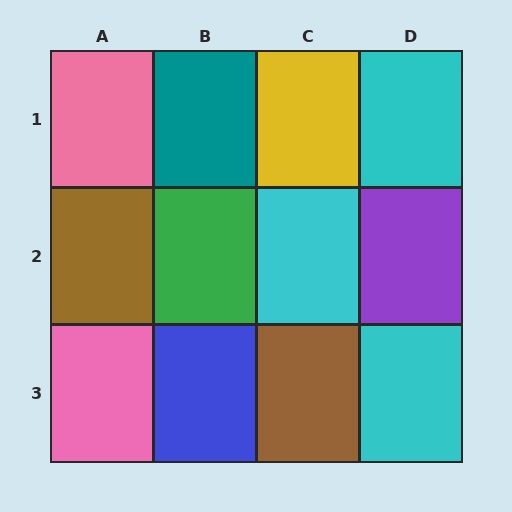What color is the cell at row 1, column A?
Pink.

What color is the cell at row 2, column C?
Cyan.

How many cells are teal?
1 cell is teal.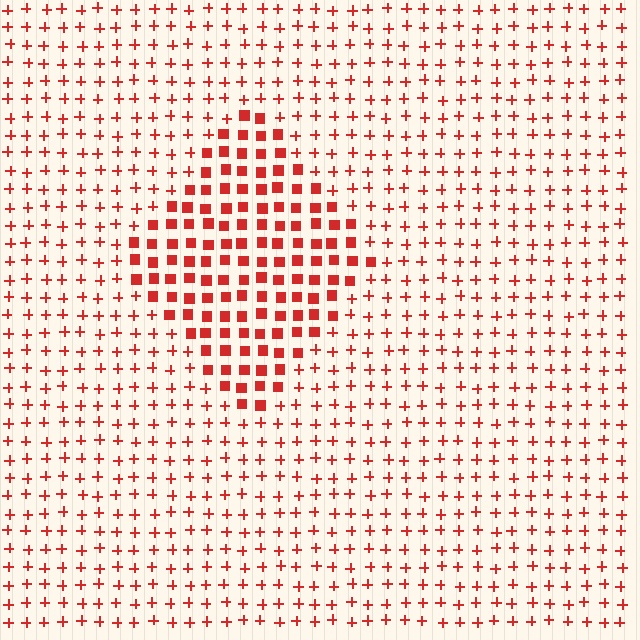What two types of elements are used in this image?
The image uses squares inside the diamond region and plus signs outside it.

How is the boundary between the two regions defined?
The boundary is defined by a change in element shape: squares inside vs. plus signs outside. All elements share the same color and spacing.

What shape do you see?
I see a diamond.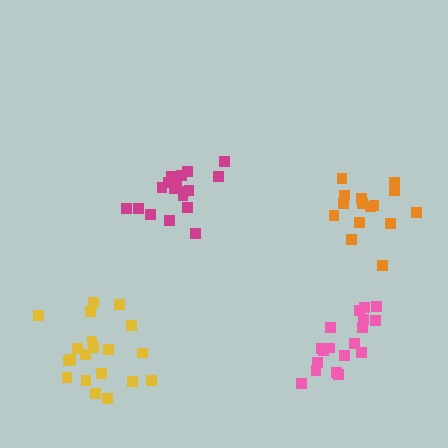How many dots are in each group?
Group 1: 19 dots, Group 2: 18 dots, Group 3: 15 dots, Group 4: 20 dots (72 total).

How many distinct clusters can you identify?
There are 4 distinct clusters.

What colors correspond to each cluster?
The clusters are colored: pink, magenta, orange, yellow.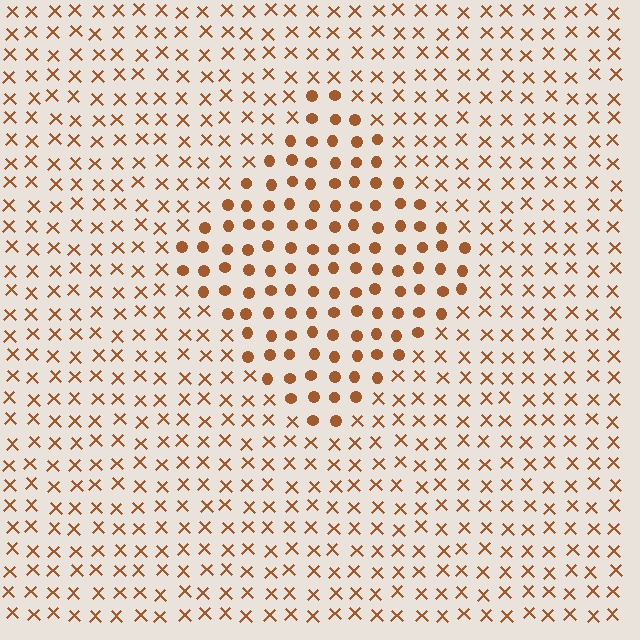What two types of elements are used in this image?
The image uses circles inside the diamond region and X marks outside it.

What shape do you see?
I see a diamond.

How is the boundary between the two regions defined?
The boundary is defined by a change in element shape: circles inside vs. X marks outside. All elements share the same color and spacing.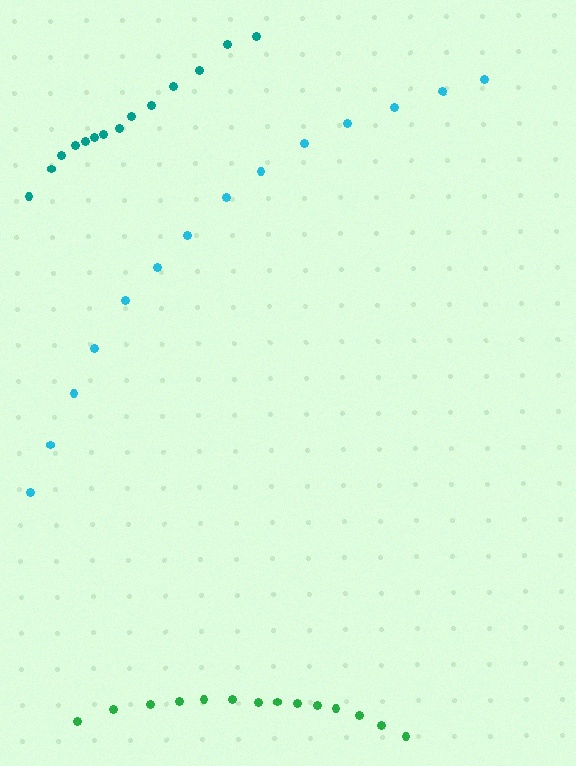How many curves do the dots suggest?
There are 3 distinct paths.